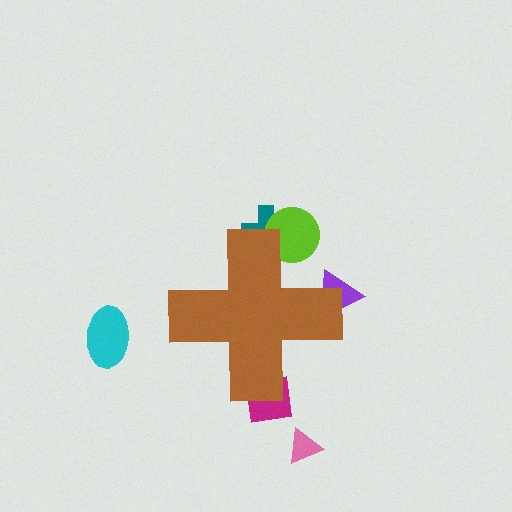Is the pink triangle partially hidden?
No, the pink triangle is fully visible.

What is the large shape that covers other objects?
A brown cross.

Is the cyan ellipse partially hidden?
No, the cyan ellipse is fully visible.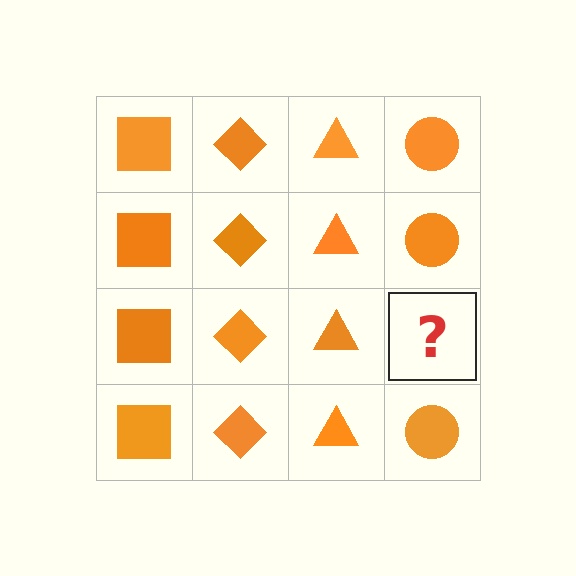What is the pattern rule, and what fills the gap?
The rule is that each column has a consistent shape. The gap should be filled with an orange circle.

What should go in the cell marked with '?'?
The missing cell should contain an orange circle.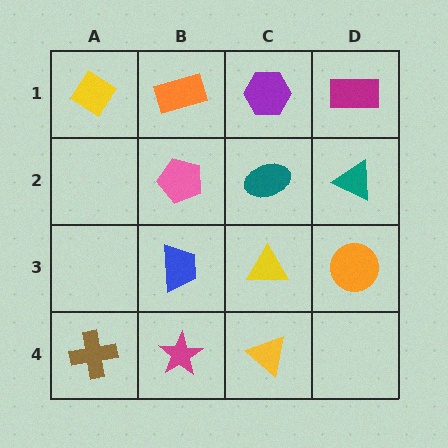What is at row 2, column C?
A teal ellipse.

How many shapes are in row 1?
4 shapes.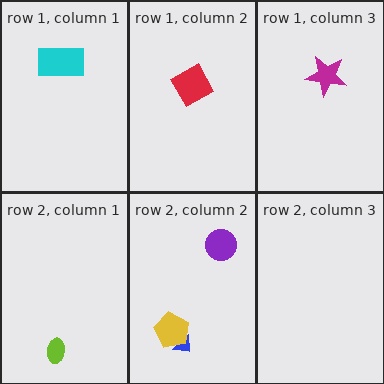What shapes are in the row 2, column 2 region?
The purple circle, the blue arrow, the yellow pentagon.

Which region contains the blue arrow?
The row 2, column 2 region.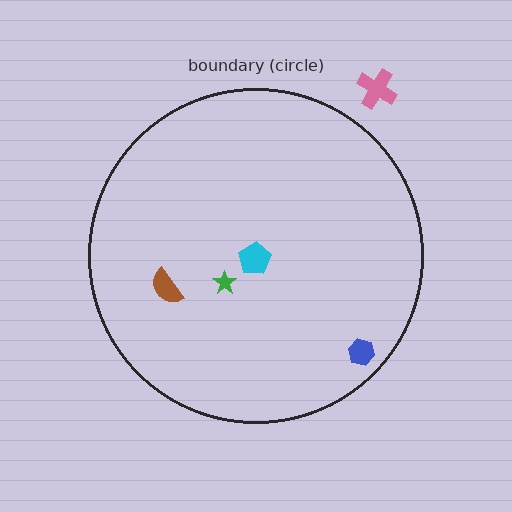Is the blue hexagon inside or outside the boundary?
Inside.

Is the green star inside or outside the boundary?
Inside.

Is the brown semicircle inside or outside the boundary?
Inside.